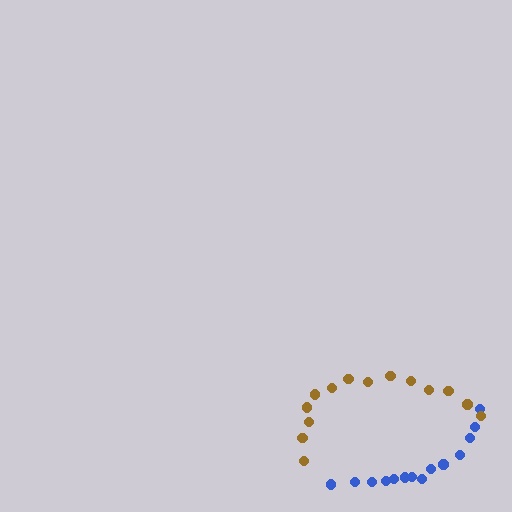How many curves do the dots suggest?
There are 2 distinct paths.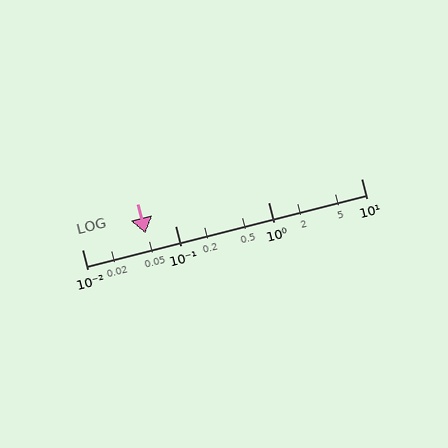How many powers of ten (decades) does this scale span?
The scale spans 3 decades, from 0.01 to 10.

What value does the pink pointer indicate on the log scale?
The pointer indicates approximately 0.048.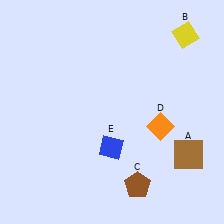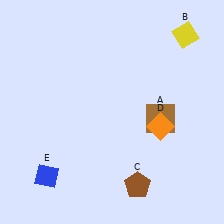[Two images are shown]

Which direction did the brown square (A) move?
The brown square (A) moved up.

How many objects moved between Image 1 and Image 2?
2 objects moved between the two images.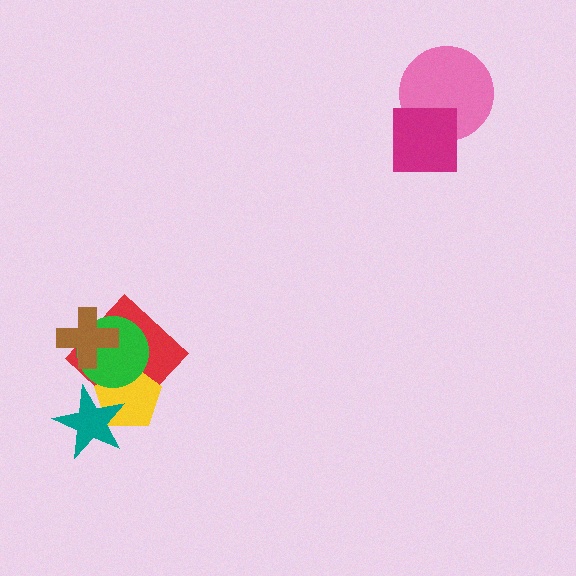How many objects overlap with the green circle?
3 objects overlap with the green circle.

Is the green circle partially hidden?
Yes, it is partially covered by another shape.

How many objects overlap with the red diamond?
3 objects overlap with the red diamond.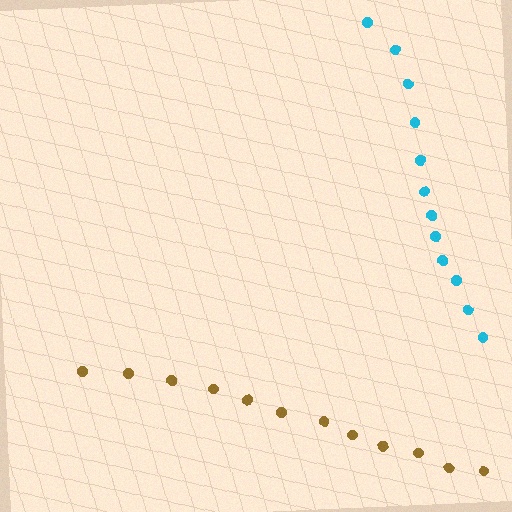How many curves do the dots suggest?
There are 2 distinct paths.